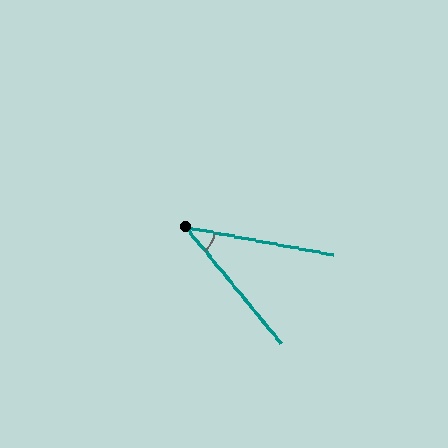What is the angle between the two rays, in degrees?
Approximately 40 degrees.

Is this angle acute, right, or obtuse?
It is acute.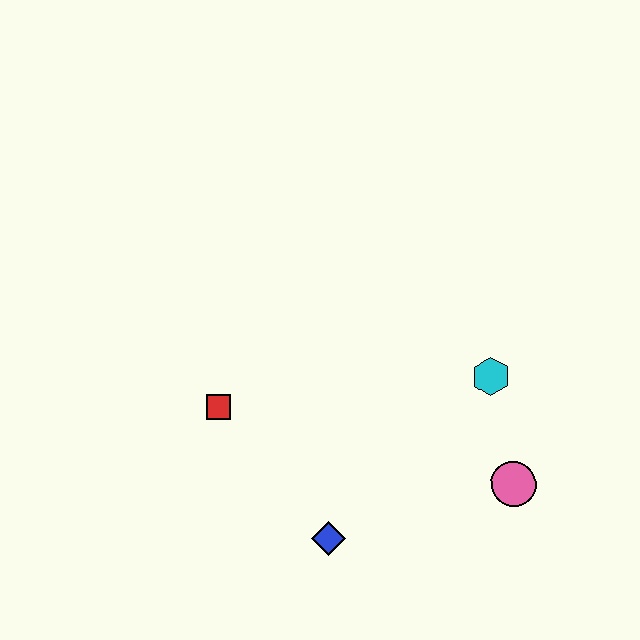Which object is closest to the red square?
The blue diamond is closest to the red square.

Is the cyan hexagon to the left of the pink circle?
Yes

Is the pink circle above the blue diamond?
Yes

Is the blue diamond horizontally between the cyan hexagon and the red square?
Yes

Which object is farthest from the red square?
The pink circle is farthest from the red square.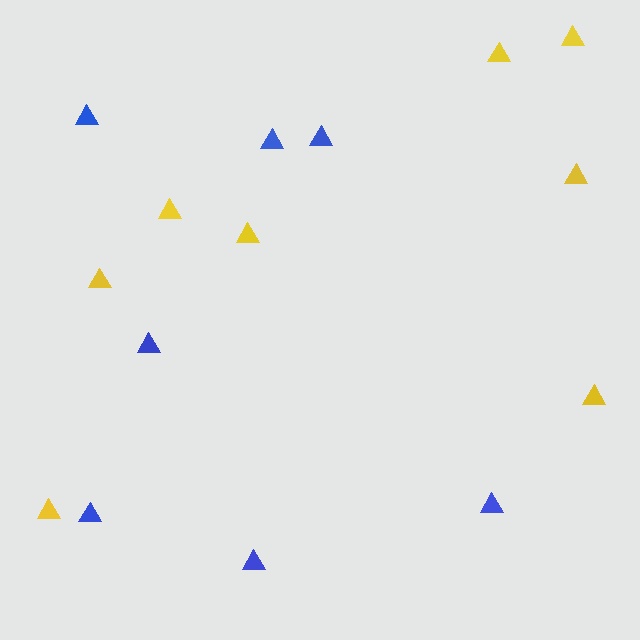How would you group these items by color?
There are 2 groups: one group of yellow triangles (8) and one group of blue triangles (7).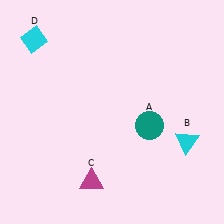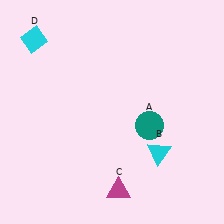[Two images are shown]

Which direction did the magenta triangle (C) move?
The magenta triangle (C) moved right.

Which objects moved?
The objects that moved are: the cyan triangle (B), the magenta triangle (C).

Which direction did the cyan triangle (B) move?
The cyan triangle (B) moved left.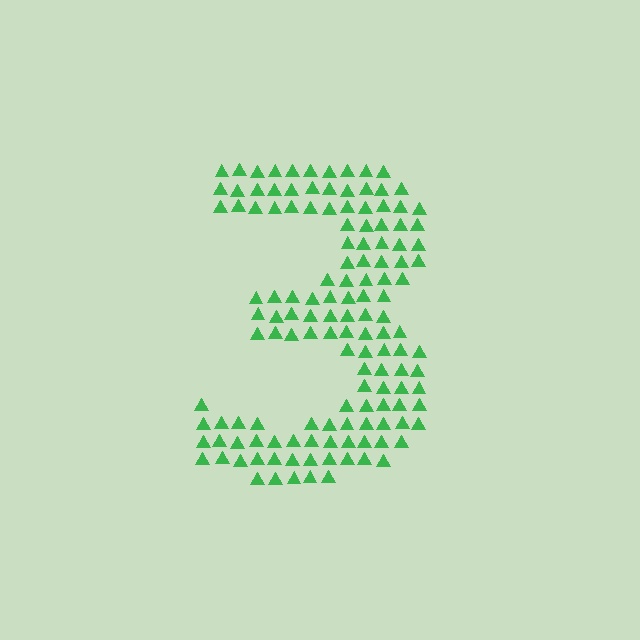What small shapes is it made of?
It is made of small triangles.